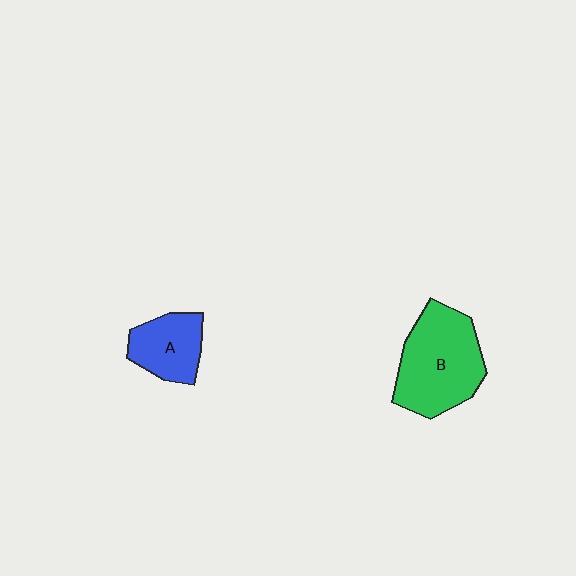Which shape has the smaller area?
Shape A (blue).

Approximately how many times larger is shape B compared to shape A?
Approximately 1.8 times.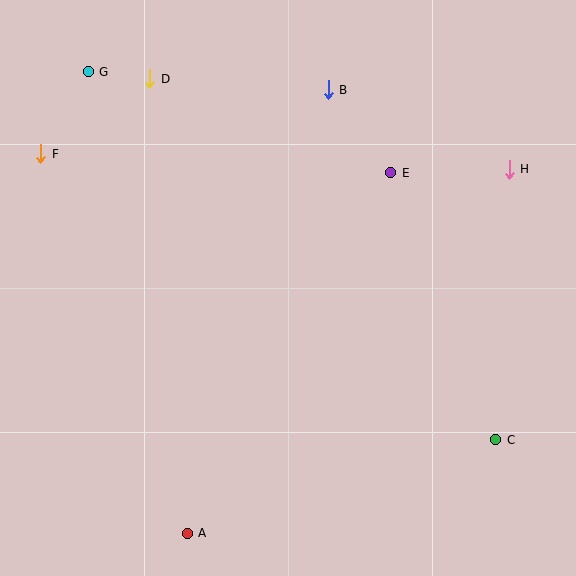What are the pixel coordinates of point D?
Point D is at (150, 79).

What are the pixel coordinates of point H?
Point H is at (509, 169).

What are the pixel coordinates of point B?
Point B is at (328, 90).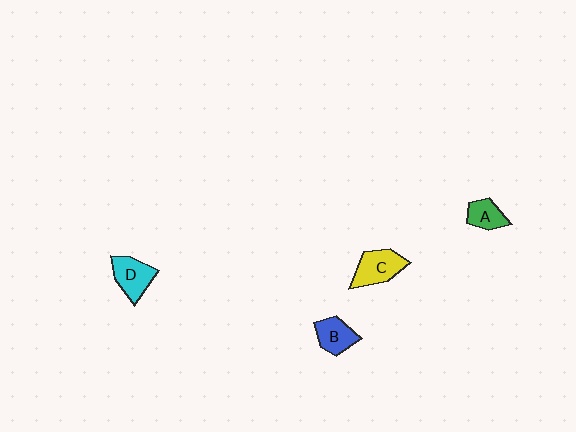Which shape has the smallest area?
Shape A (green).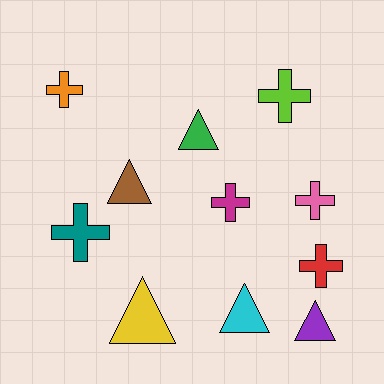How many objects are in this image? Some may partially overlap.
There are 11 objects.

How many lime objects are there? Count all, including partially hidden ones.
There is 1 lime object.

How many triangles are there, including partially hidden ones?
There are 5 triangles.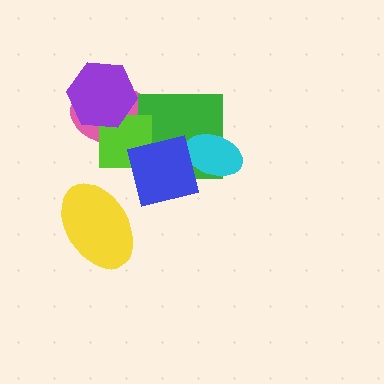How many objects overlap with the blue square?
4 objects overlap with the blue square.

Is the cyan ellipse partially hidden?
Yes, it is partially covered by another shape.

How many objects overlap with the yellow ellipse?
0 objects overlap with the yellow ellipse.